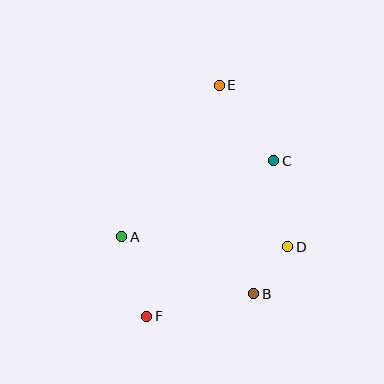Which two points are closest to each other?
Points B and D are closest to each other.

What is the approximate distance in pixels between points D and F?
The distance between D and F is approximately 157 pixels.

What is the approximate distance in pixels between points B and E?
The distance between B and E is approximately 211 pixels.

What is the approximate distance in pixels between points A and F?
The distance between A and F is approximately 83 pixels.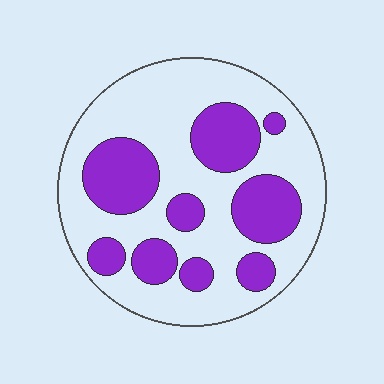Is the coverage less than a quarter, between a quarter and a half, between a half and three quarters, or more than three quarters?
Between a quarter and a half.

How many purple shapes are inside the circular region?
9.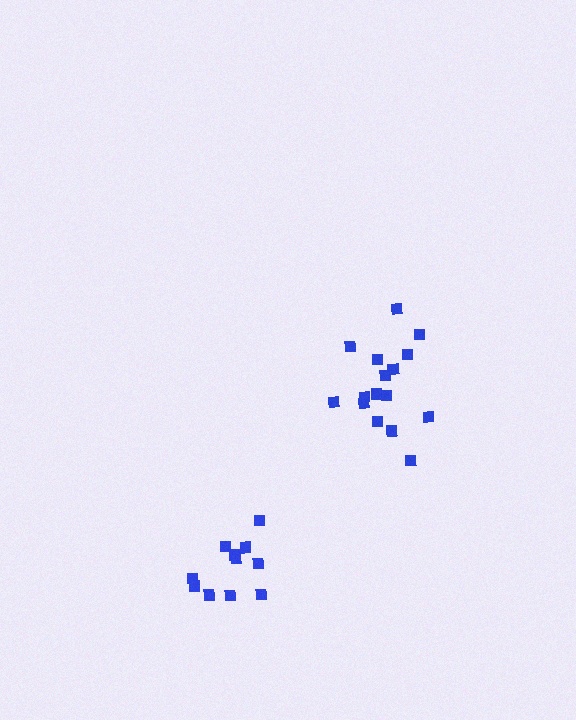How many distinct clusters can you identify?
There are 2 distinct clusters.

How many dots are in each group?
Group 1: 16 dots, Group 2: 11 dots (27 total).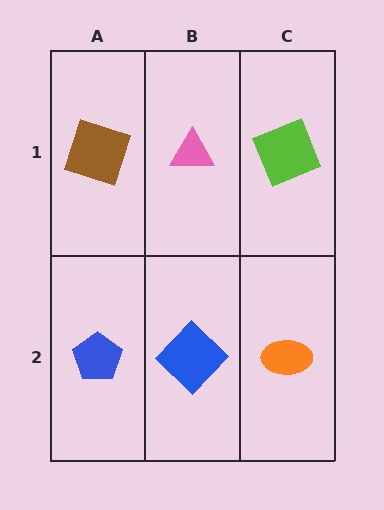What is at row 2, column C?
An orange ellipse.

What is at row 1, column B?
A pink triangle.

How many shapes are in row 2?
3 shapes.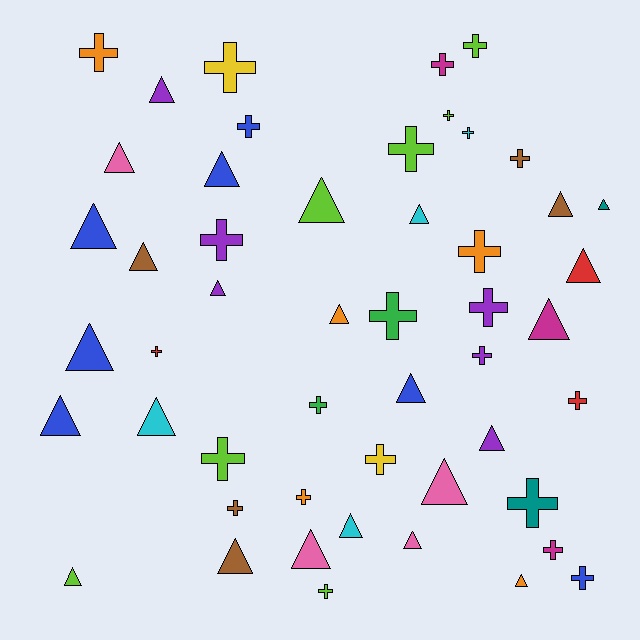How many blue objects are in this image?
There are 7 blue objects.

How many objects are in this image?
There are 50 objects.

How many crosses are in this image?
There are 25 crosses.